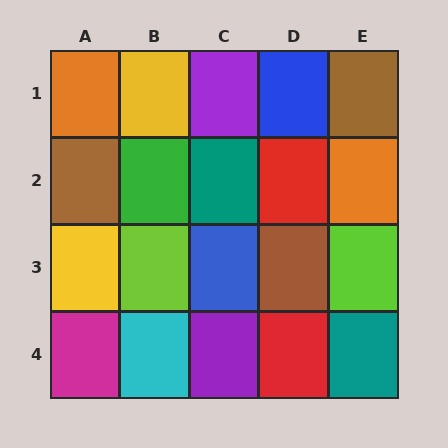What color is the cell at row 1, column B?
Yellow.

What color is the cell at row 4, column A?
Magenta.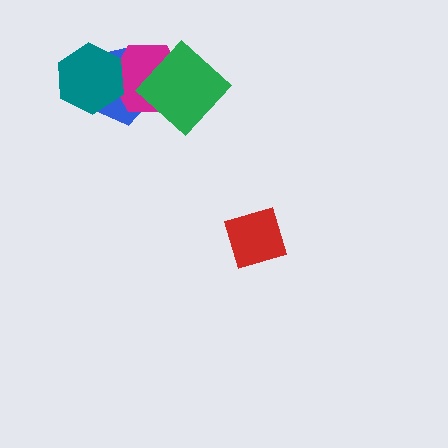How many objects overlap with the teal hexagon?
2 objects overlap with the teal hexagon.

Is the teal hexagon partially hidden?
No, no other shape covers it.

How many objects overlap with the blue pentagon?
3 objects overlap with the blue pentagon.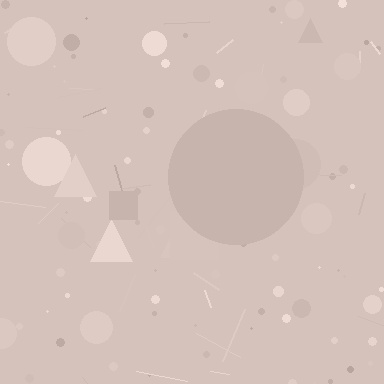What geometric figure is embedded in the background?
A circle is embedded in the background.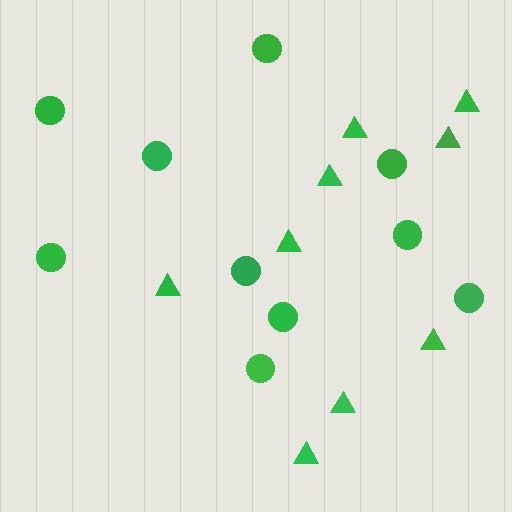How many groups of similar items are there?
There are 2 groups: one group of triangles (9) and one group of circles (10).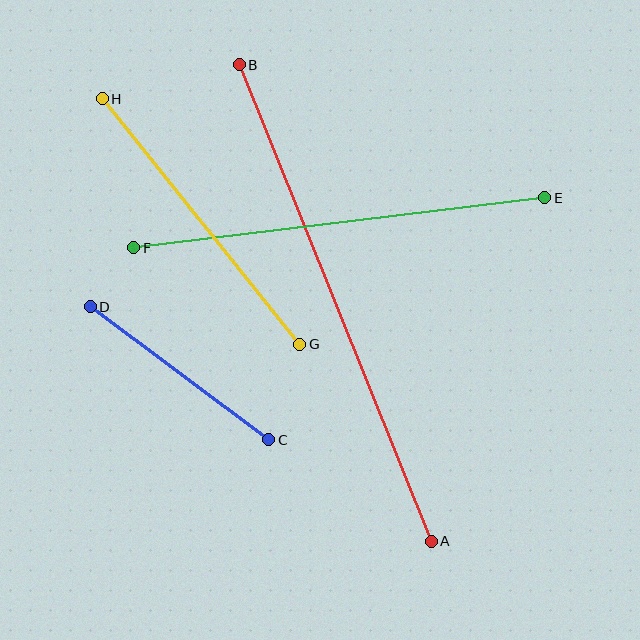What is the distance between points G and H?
The distance is approximately 315 pixels.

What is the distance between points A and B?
The distance is approximately 514 pixels.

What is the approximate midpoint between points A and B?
The midpoint is at approximately (335, 303) pixels.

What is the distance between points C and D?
The distance is approximately 222 pixels.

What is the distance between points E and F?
The distance is approximately 414 pixels.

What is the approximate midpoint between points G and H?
The midpoint is at approximately (201, 222) pixels.